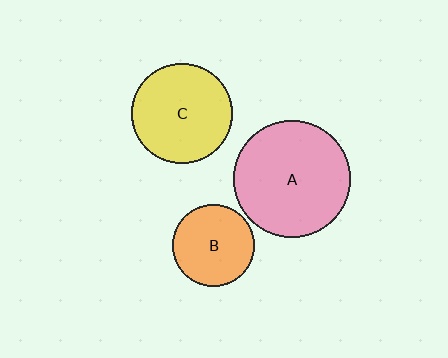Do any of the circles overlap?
No, none of the circles overlap.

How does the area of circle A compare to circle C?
Approximately 1.4 times.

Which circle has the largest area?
Circle A (pink).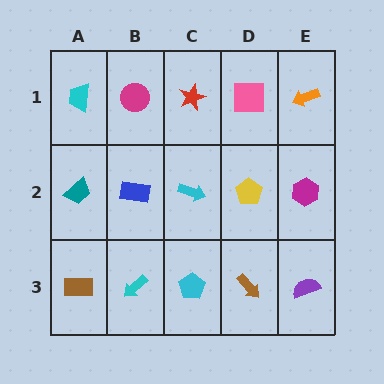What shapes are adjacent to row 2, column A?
A cyan trapezoid (row 1, column A), a brown rectangle (row 3, column A), a blue rectangle (row 2, column B).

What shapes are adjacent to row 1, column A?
A teal trapezoid (row 2, column A), a magenta circle (row 1, column B).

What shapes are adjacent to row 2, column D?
A pink square (row 1, column D), a brown arrow (row 3, column D), a cyan arrow (row 2, column C), a magenta hexagon (row 2, column E).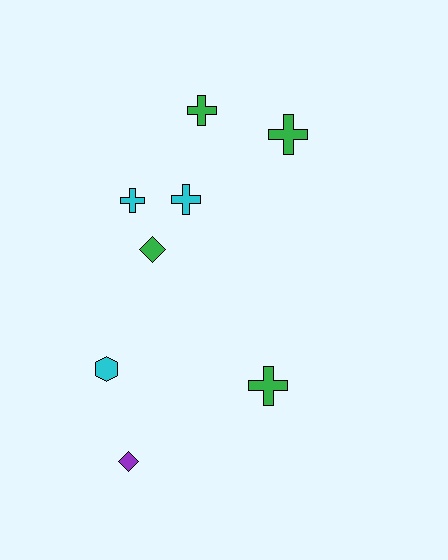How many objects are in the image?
There are 8 objects.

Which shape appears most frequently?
Cross, with 5 objects.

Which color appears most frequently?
Green, with 4 objects.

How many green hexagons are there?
There are no green hexagons.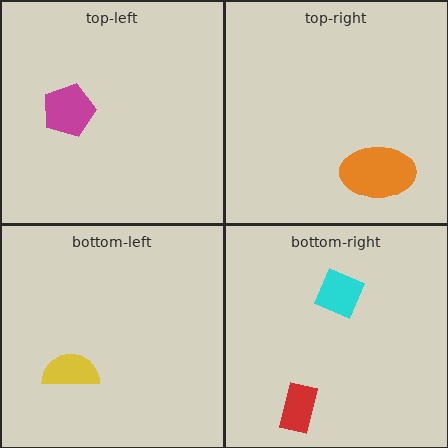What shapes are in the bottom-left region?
The yellow semicircle.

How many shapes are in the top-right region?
1.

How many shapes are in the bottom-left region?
1.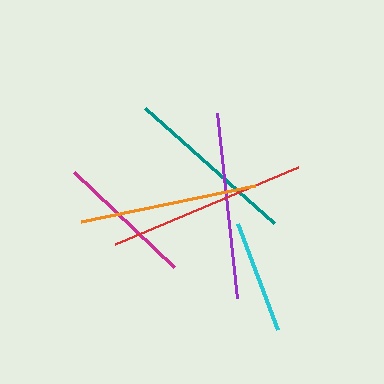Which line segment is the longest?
The red line is the longest at approximately 198 pixels.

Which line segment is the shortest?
The cyan line is the shortest at approximately 113 pixels.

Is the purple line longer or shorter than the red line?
The red line is longer than the purple line.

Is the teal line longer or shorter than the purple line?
The purple line is longer than the teal line.